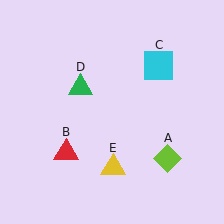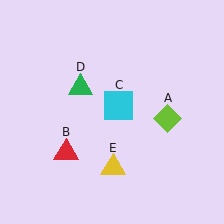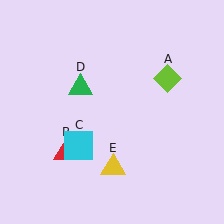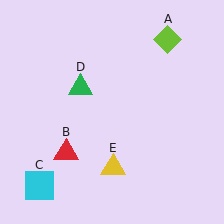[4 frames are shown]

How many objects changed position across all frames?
2 objects changed position: lime diamond (object A), cyan square (object C).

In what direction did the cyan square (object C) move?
The cyan square (object C) moved down and to the left.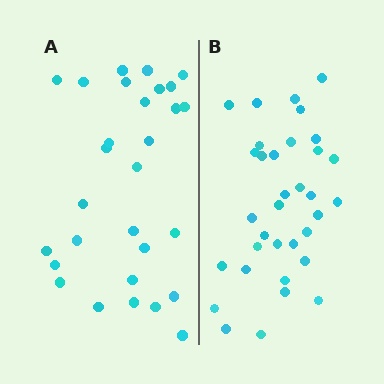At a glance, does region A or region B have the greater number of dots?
Region B (the right region) has more dots.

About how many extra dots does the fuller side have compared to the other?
Region B has about 5 more dots than region A.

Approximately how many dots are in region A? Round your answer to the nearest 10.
About 30 dots. (The exact count is 29, which rounds to 30.)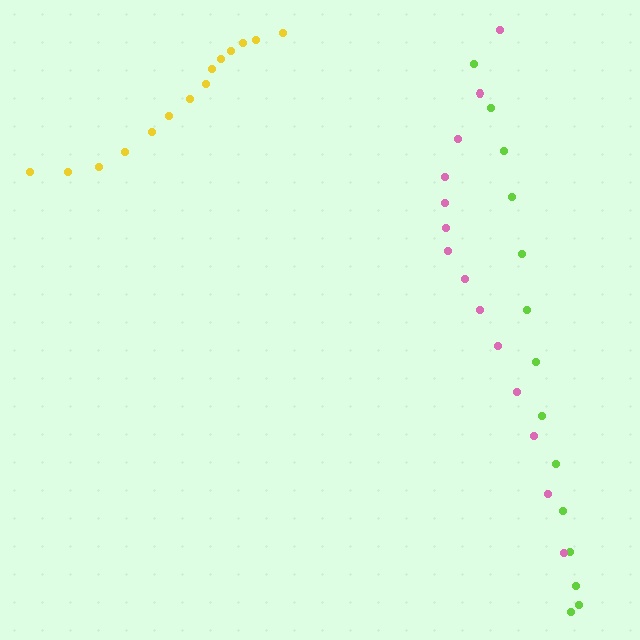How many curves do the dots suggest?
There are 3 distinct paths.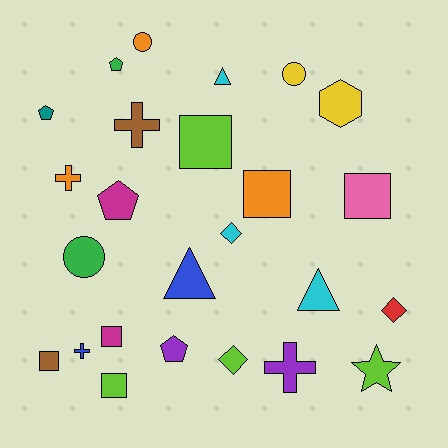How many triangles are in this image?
There are 3 triangles.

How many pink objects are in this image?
There is 1 pink object.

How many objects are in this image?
There are 25 objects.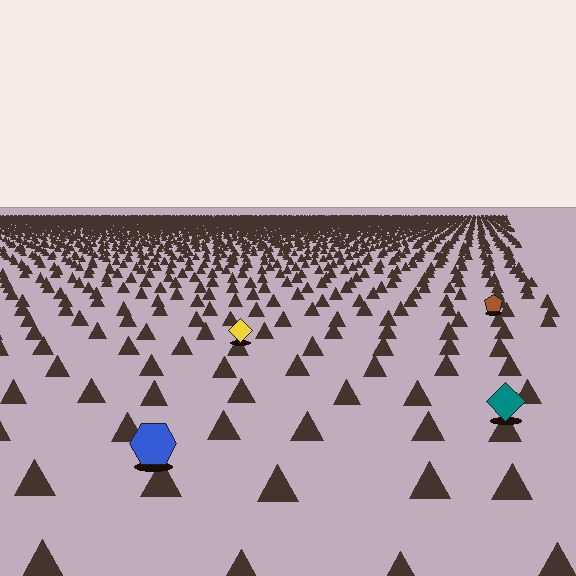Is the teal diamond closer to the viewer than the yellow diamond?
Yes. The teal diamond is closer — you can tell from the texture gradient: the ground texture is coarser near it.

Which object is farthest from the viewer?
The brown pentagon is farthest from the viewer. It appears smaller and the ground texture around it is denser.